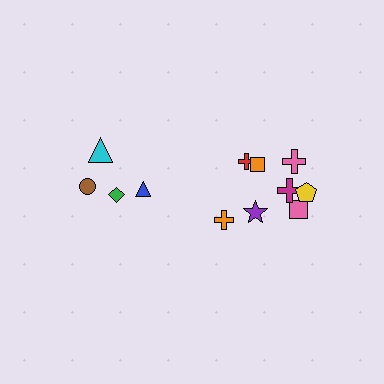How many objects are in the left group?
There are 4 objects.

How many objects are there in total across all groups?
There are 12 objects.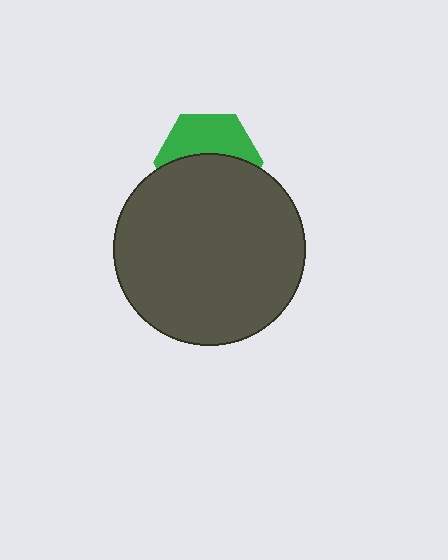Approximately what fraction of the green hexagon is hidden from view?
Roughly 55% of the green hexagon is hidden behind the dark gray circle.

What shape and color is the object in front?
The object in front is a dark gray circle.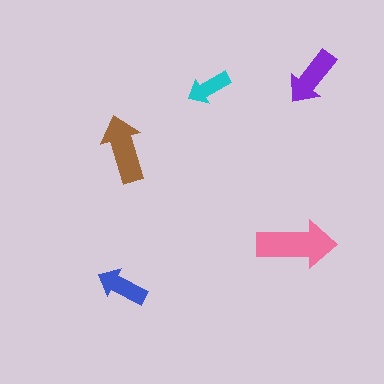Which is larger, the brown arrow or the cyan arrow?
The brown one.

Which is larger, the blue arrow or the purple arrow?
The purple one.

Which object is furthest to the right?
The purple arrow is rightmost.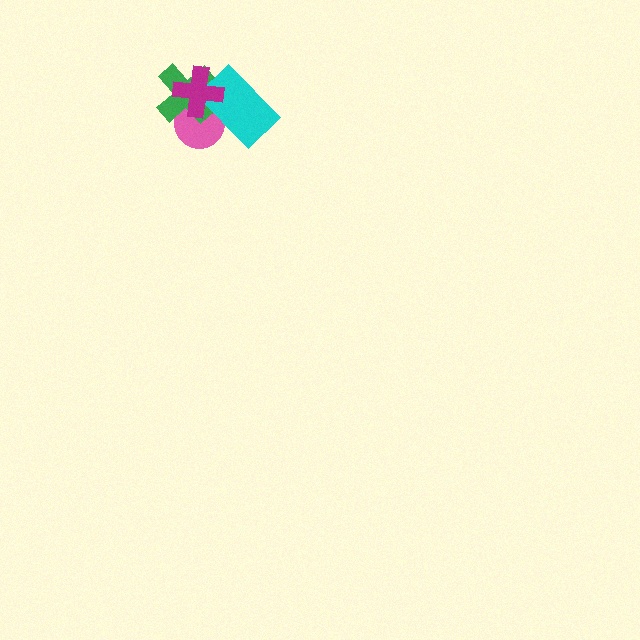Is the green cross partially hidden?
Yes, it is partially covered by another shape.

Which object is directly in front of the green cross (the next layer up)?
The cyan rectangle is directly in front of the green cross.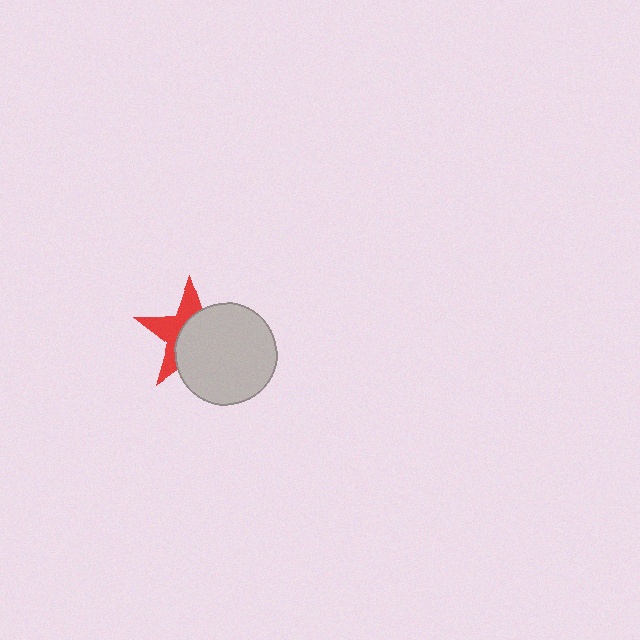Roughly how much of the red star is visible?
A small part of it is visible (roughly 42%).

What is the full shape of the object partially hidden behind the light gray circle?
The partially hidden object is a red star.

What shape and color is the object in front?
The object in front is a light gray circle.